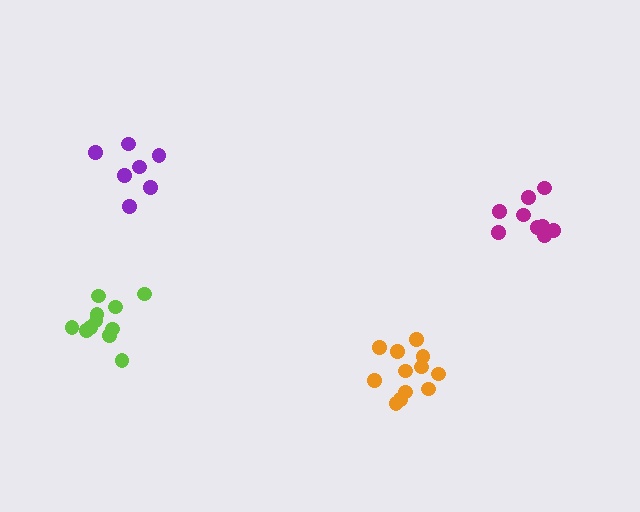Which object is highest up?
The purple cluster is topmost.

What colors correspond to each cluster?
The clusters are colored: lime, magenta, orange, purple.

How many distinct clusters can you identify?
There are 4 distinct clusters.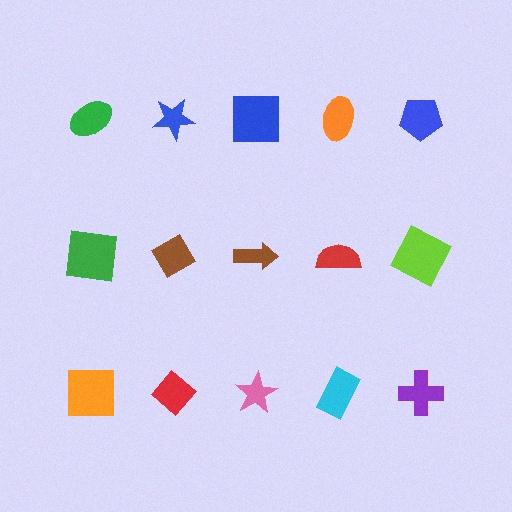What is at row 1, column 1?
A green ellipse.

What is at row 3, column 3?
A pink star.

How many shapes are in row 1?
5 shapes.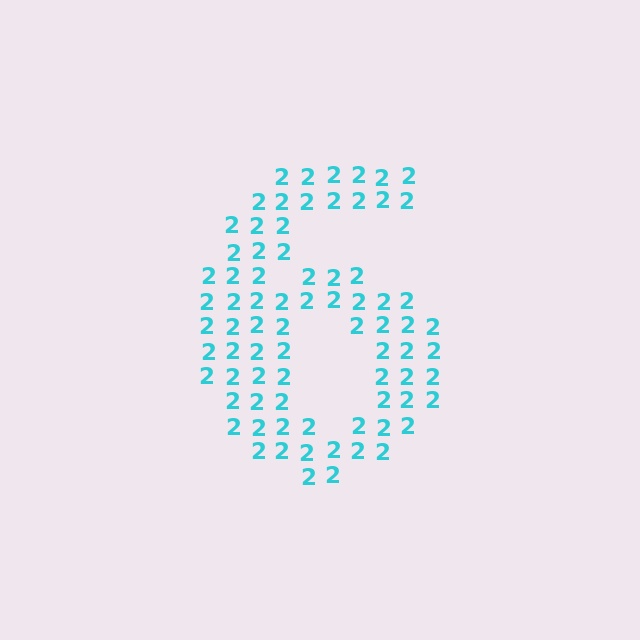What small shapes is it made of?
It is made of small digit 2's.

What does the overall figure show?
The overall figure shows the digit 6.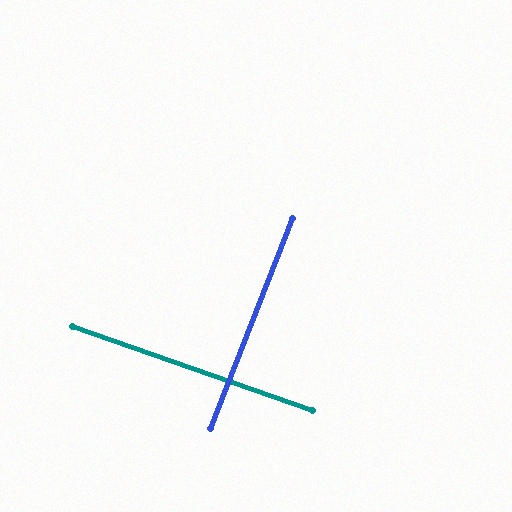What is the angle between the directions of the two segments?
Approximately 88 degrees.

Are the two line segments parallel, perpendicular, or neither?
Perpendicular — they meet at approximately 88°.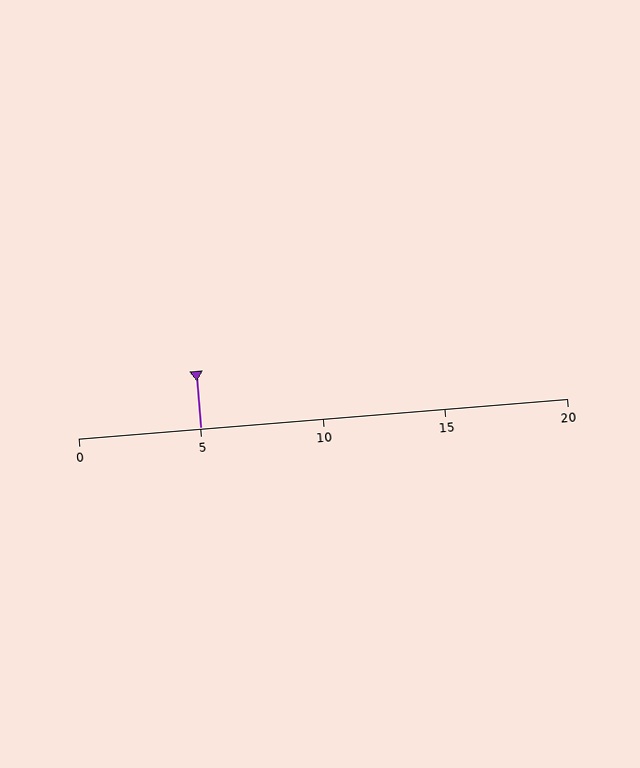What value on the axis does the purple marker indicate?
The marker indicates approximately 5.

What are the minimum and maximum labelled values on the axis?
The axis runs from 0 to 20.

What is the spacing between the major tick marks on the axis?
The major ticks are spaced 5 apart.